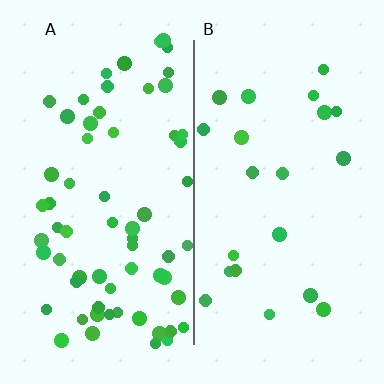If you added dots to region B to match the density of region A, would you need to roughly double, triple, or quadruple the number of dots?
Approximately triple.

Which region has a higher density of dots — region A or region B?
A (the left).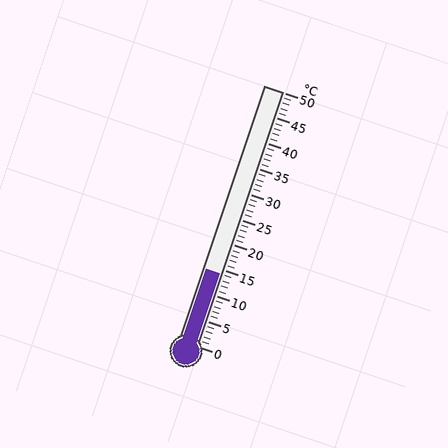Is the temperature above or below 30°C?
The temperature is below 30°C.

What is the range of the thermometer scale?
The thermometer scale ranges from 0°C to 50°C.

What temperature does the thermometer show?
The thermometer shows approximately 14°C.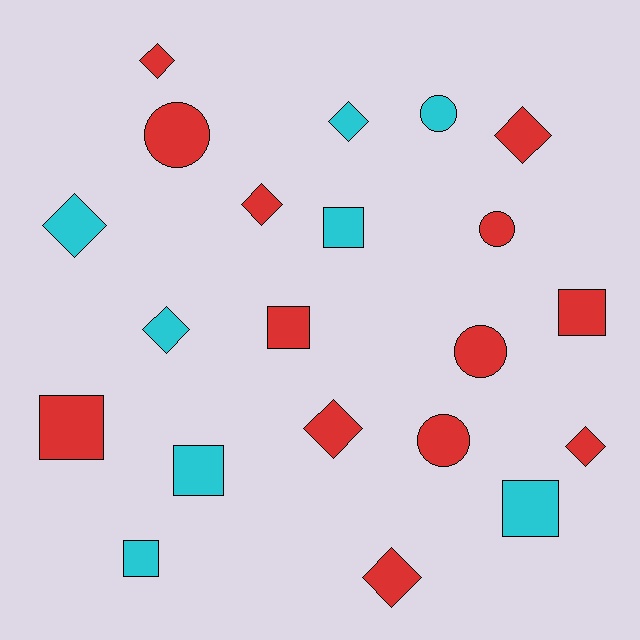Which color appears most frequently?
Red, with 13 objects.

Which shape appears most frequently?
Diamond, with 9 objects.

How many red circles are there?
There are 4 red circles.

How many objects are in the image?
There are 21 objects.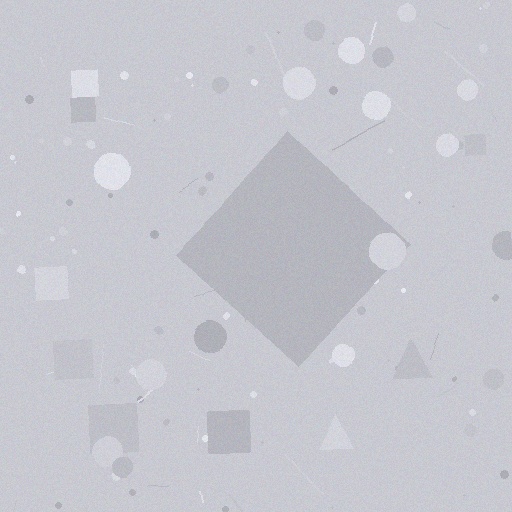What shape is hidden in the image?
A diamond is hidden in the image.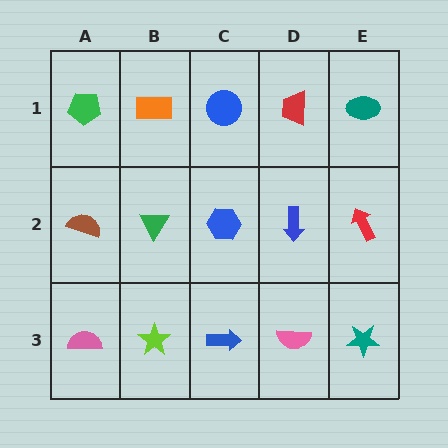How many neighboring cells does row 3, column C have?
3.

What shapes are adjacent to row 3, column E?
A red arrow (row 2, column E), a pink semicircle (row 3, column D).